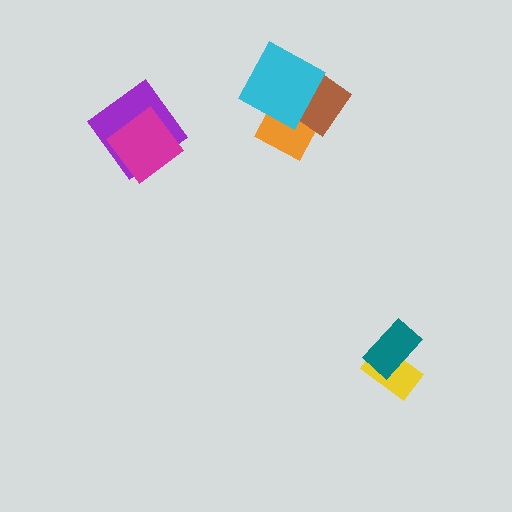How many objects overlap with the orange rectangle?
2 objects overlap with the orange rectangle.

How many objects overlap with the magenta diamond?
1 object overlaps with the magenta diamond.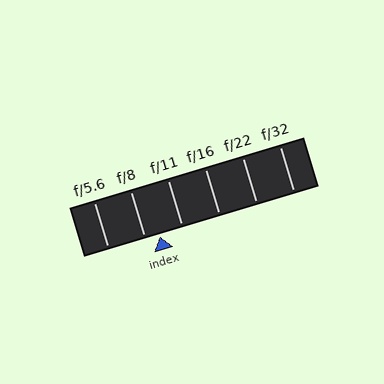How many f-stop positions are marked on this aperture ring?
There are 6 f-stop positions marked.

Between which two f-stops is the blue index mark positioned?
The index mark is between f/8 and f/11.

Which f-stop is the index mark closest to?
The index mark is closest to f/8.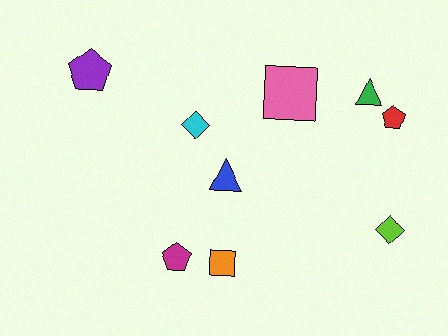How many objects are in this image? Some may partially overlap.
There are 9 objects.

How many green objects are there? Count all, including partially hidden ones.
There is 1 green object.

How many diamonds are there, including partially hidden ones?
There are 2 diamonds.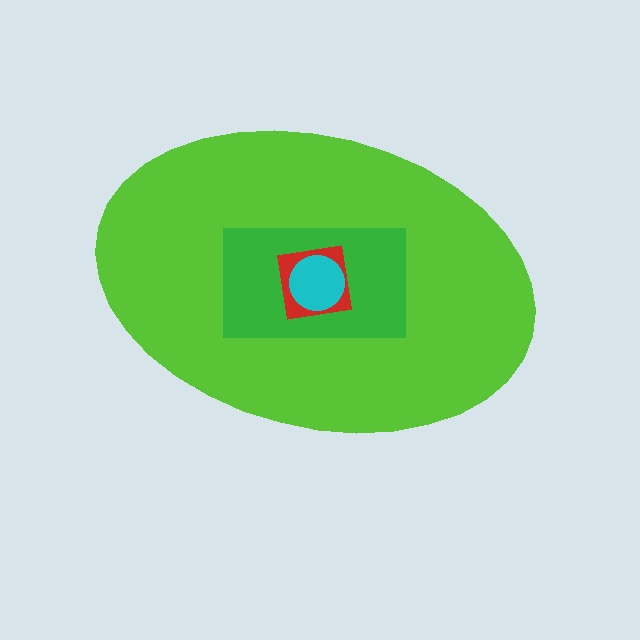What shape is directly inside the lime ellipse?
The green rectangle.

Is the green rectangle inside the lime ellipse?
Yes.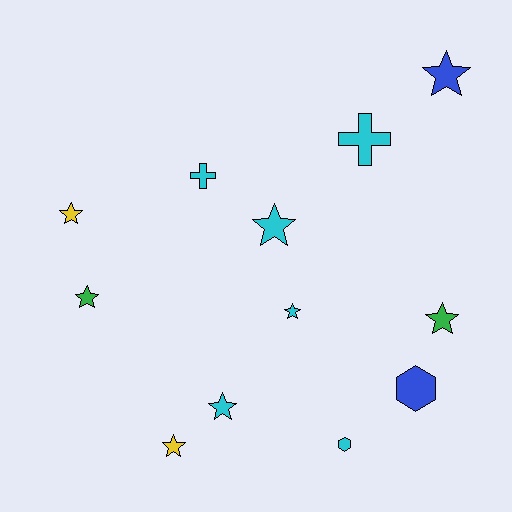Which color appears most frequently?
Cyan, with 6 objects.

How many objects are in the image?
There are 12 objects.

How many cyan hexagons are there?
There is 1 cyan hexagon.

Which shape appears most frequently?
Star, with 8 objects.